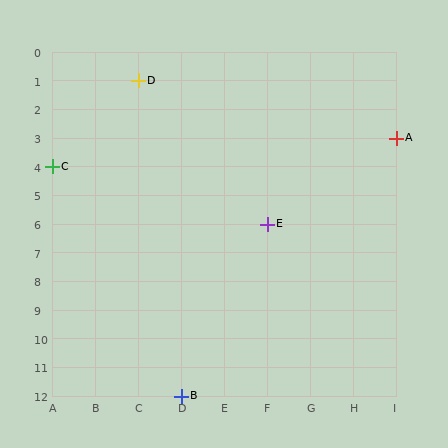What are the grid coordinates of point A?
Point A is at grid coordinates (I, 3).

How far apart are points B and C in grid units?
Points B and C are 3 columns and 8 rows apart (about 8.5 grid units diagonally).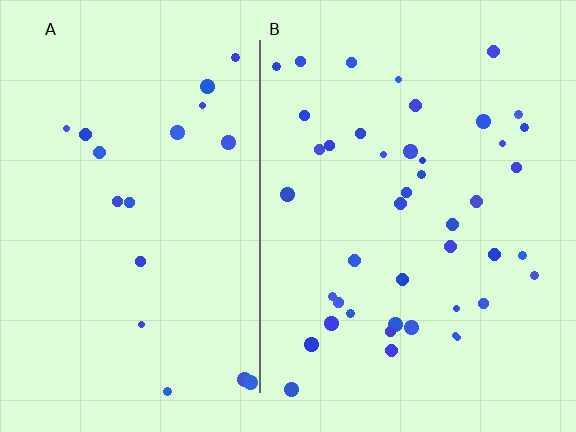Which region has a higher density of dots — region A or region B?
B (the right).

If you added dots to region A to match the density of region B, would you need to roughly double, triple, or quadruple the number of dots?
Approximately double.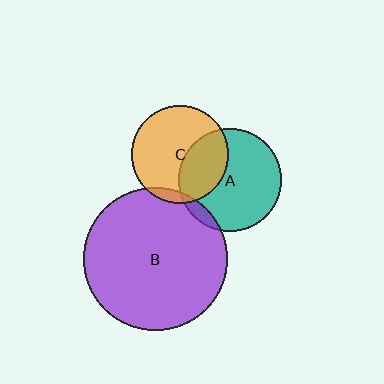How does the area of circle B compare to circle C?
Approximately 2.2 times.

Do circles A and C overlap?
Yes.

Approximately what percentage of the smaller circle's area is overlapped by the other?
Approximately 35%.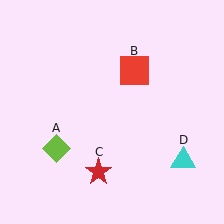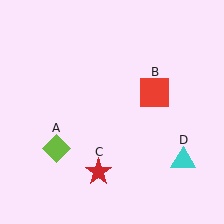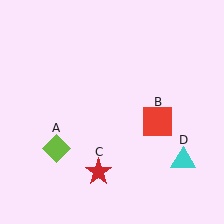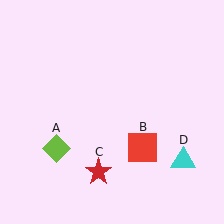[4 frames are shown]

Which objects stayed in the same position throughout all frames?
Lime diamond (object A) and red star (object C) and cyan triangle (object D) remained stationary.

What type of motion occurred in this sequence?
The red square (object B) rotated clockwise around the center of the scene.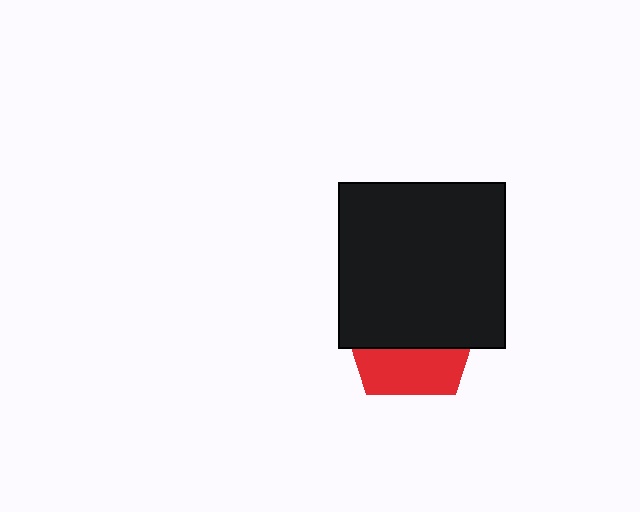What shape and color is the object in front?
The object in front is a black square.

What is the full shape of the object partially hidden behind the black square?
The partially hidden object is a red pentagon.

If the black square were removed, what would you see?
You would see the complete red pentagon.